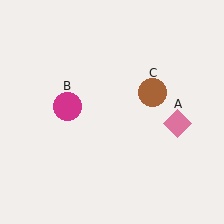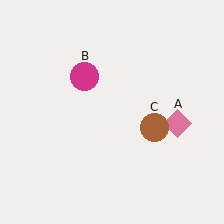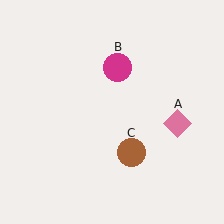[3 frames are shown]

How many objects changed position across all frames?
2 objects changed position: magenta circle (object B), brown circle (object C).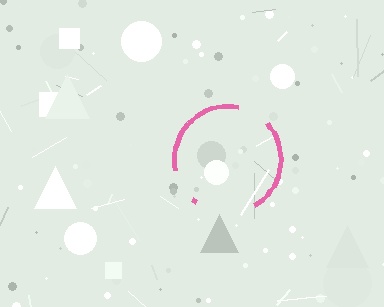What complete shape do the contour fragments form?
The contour fragments form a circle.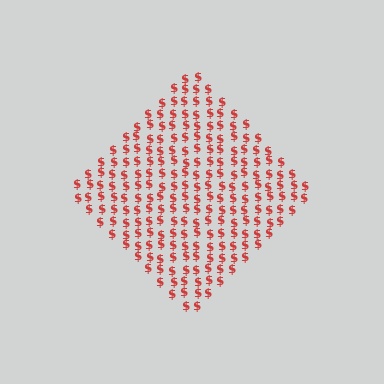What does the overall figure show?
The overall figure shows a diamond.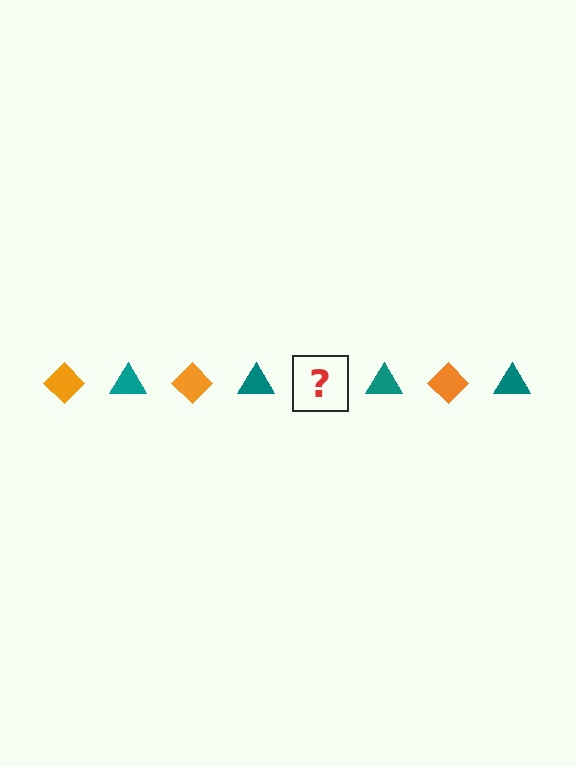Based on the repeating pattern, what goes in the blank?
The blank should be an orange diamond.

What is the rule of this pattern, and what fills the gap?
The rule is that the pattern alternates between orange diamond and teal triangle. The gap should be filled with an orange diamond.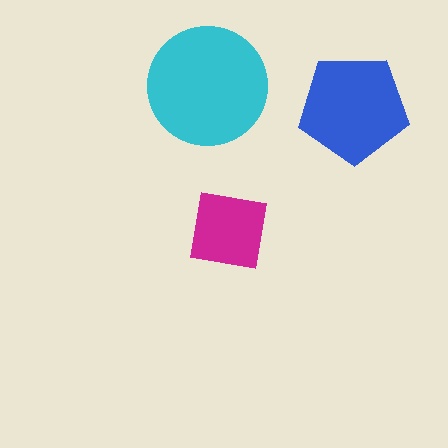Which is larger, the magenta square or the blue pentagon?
The blue pentagon.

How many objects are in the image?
There are 3 objects in the image.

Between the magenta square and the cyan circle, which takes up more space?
The cyan circle.